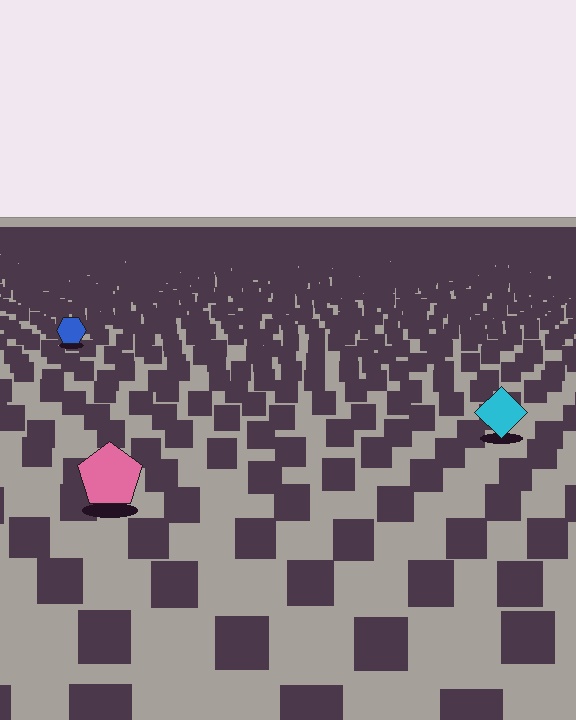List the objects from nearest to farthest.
From nearest to farthest: the pink pentagon, the cyan diamond, the blue hexagon.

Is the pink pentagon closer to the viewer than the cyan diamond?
Yes. The pink pentagon is closer — you can tell from the texture gradient: the ground texture is coarser near it.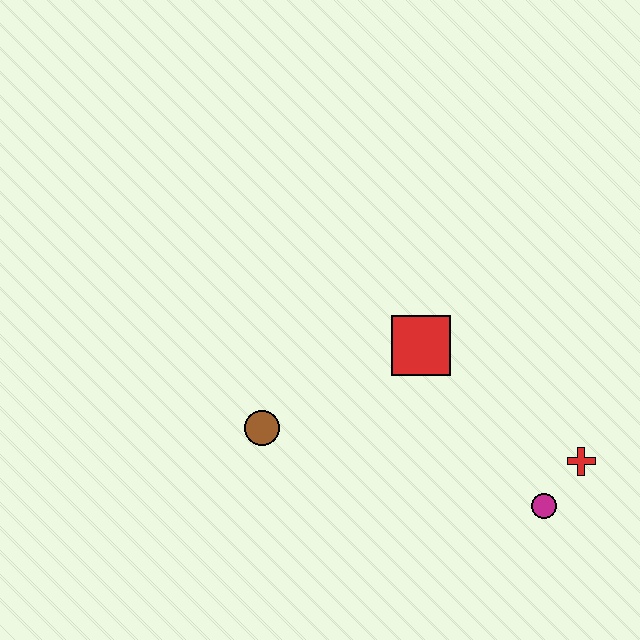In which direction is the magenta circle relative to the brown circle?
The magenta circle is to the right of the brown circle.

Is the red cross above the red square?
No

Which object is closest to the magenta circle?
The red cross is closest to the magenta circle.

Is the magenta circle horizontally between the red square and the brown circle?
No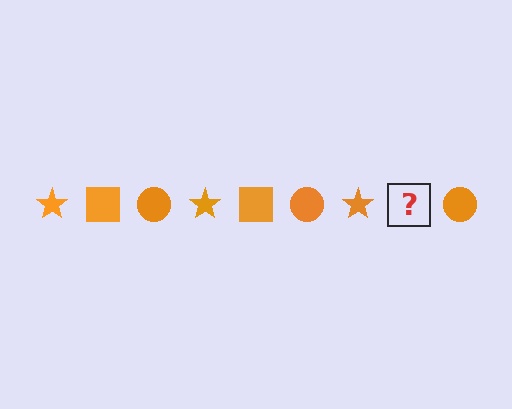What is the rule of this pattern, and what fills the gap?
The rule is that the pattern cycles through star, square, circle shapes in orange. The gap should be filled with an orange square.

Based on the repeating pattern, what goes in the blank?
The blank should be an orange square.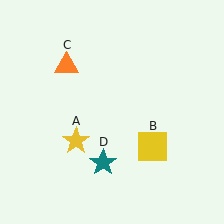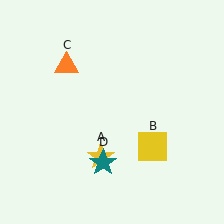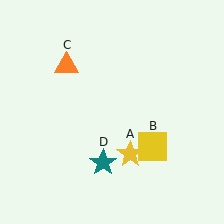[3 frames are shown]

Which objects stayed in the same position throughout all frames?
Yellow square (object B) and orange triangle (object C) and teal star (object D) remained stationary.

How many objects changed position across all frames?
1 object changed position: yellow star (object A).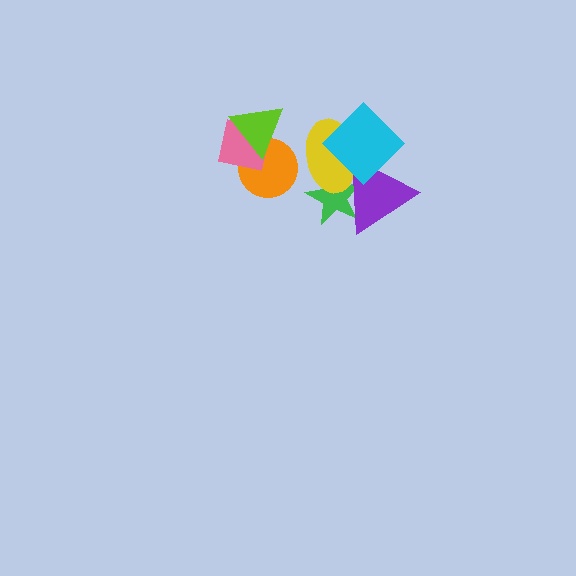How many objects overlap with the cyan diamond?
3 objects overlap with the cyan diamond.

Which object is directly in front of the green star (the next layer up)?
The yellow ellipse is directly in front of the green star.